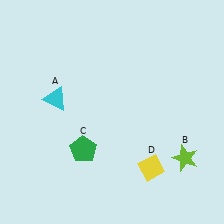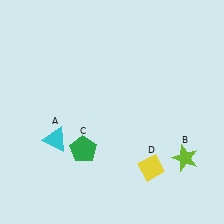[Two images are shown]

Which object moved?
The cyan triangle (A) moved down.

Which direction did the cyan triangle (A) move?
The cyan triangle (A) moved down.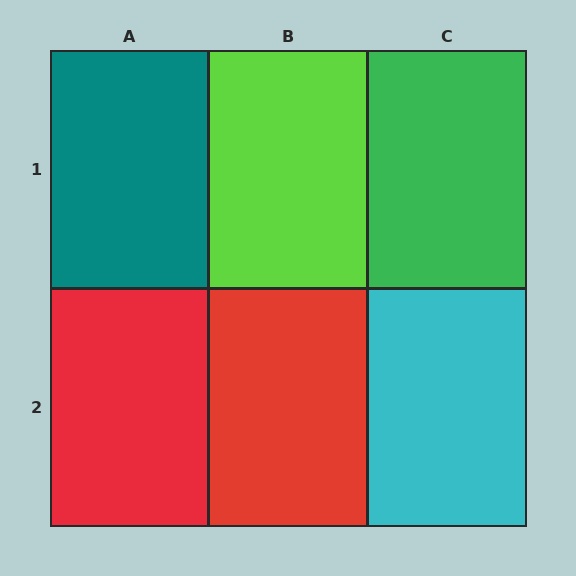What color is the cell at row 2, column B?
Red.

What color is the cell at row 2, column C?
Cyan.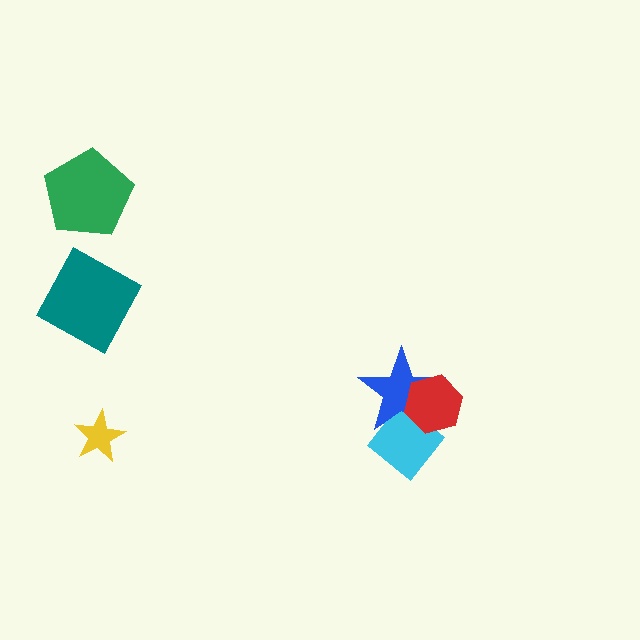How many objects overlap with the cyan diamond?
2 objects overlap with the cyan diamond.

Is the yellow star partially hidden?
No, no other shape covers it.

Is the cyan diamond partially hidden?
Yes, it is partially covered by another shape.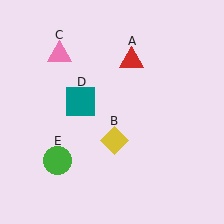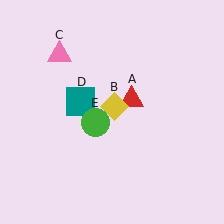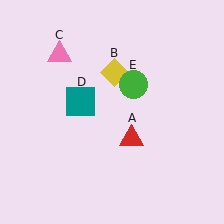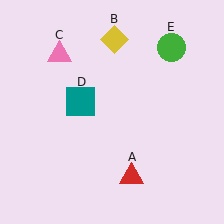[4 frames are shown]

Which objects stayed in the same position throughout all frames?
Pink triangle (object C) and teal square (object D) remained stationary.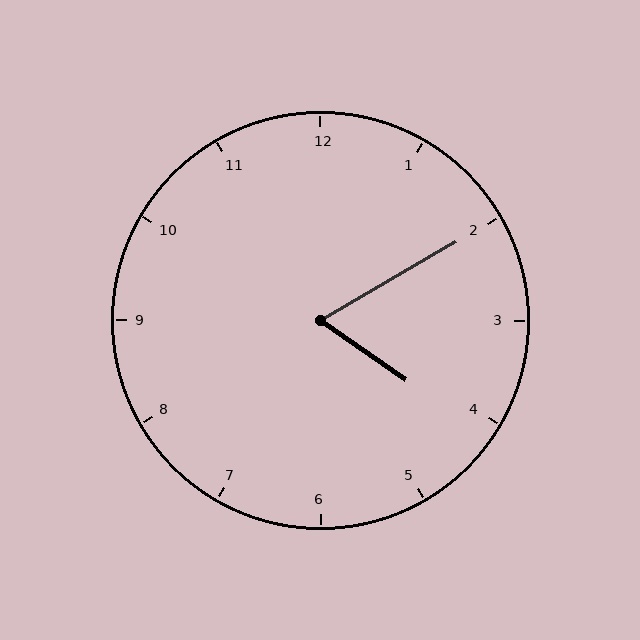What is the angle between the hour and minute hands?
Approximately 65 degrees.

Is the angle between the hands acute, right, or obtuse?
It is acute.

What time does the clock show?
4:10.